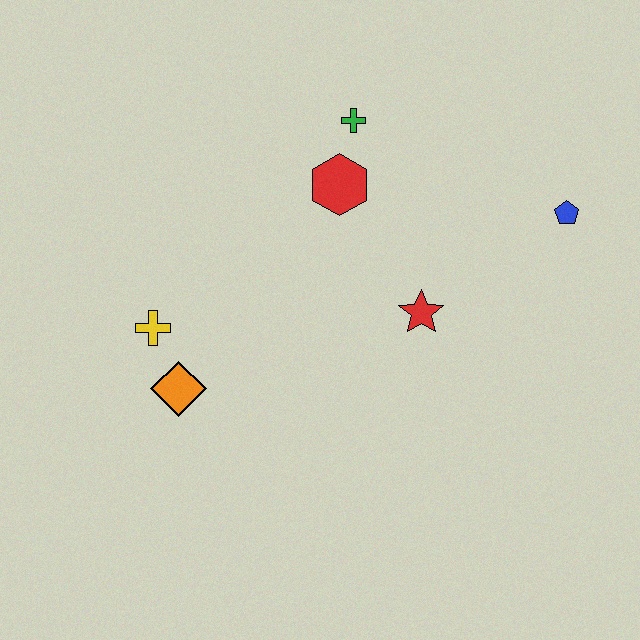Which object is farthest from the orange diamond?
The blue pentagon is farthest from the orange diamond.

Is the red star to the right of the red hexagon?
Yes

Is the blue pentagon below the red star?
No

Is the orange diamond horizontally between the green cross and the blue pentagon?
No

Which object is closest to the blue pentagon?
The red star is closest to the blue pentagon.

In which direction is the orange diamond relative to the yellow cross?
The orange diamond is below the yellow cross.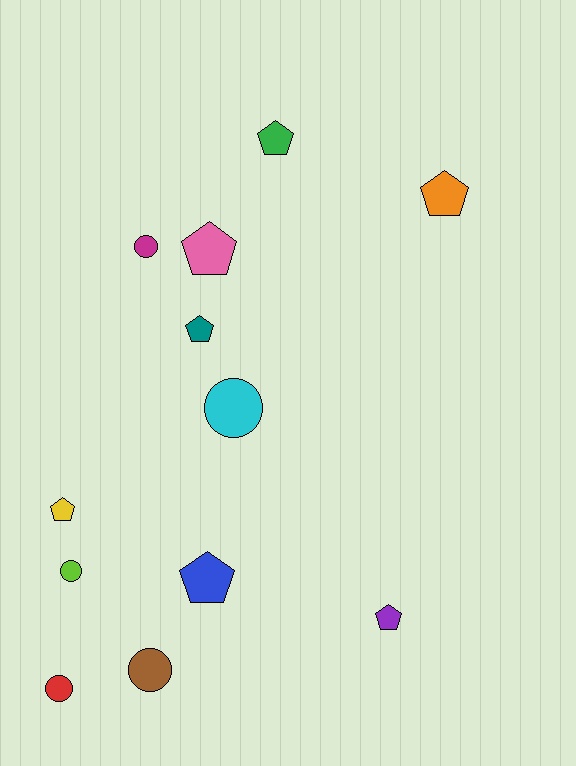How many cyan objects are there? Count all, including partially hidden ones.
There is 1 cyan object.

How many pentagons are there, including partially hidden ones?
There are 7 pentagons.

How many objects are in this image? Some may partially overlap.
There are 12 objects.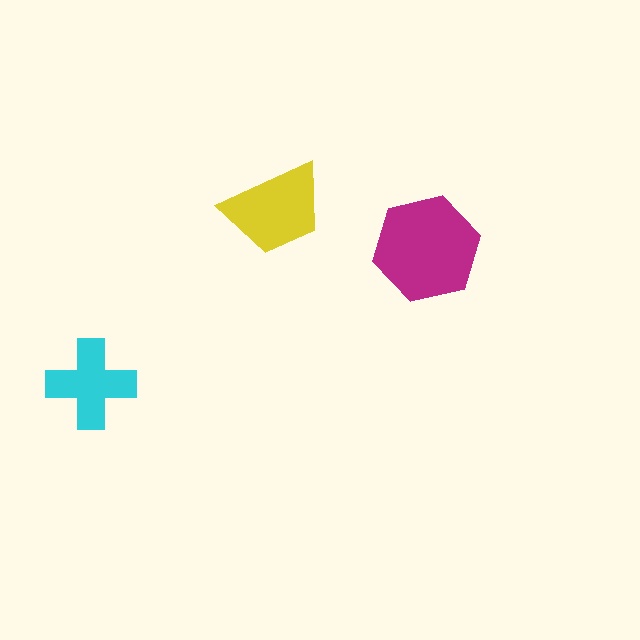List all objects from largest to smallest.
The magenta hexagon, the yellow trapezoid, the cyan cross.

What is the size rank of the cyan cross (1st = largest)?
3rd.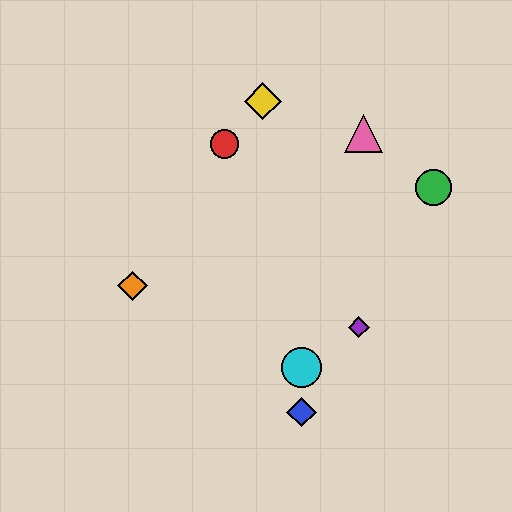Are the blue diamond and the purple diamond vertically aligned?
No, the blue diamond is at x≈301 and the purple diamond is at x≈359.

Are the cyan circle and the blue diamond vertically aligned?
Yes, both are at x≈301.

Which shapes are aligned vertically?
The blue diamond, the cyan circle are aligned vertically.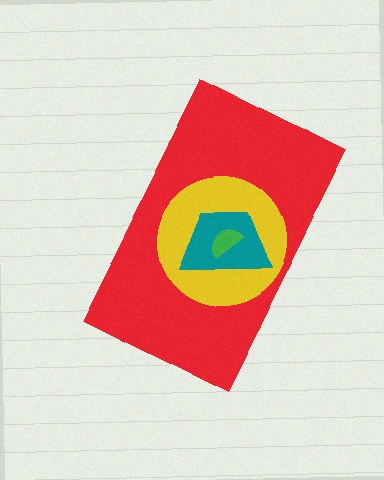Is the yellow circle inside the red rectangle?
Yes.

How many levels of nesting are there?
4.